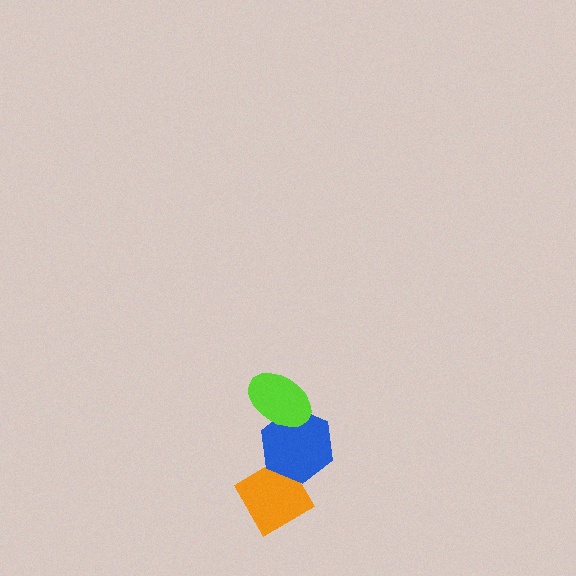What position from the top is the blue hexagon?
The blue hexagon is 2nd from the top.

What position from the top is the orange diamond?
The orange diamond is 3rd from the top.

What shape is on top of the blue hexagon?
The lime ellipse is on top of the blue hexagon.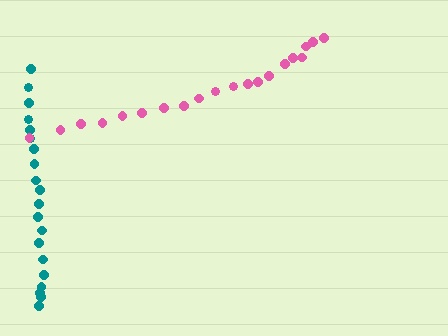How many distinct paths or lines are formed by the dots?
There are 2 distinct paths.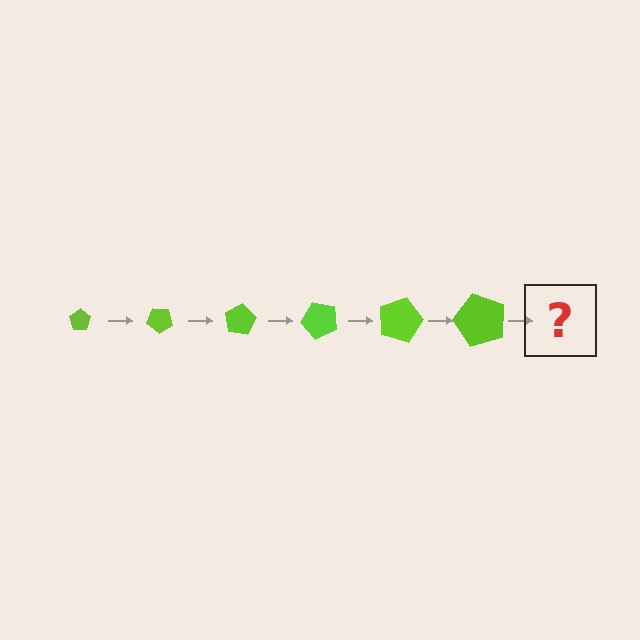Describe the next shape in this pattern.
It should be a pentagon, larger than the previous one and rotated 240 degrees from the start.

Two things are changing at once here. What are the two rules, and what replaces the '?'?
The two rules are that the pentagon grows larger each step and it rotates 40 degrees each step. The '?' should be a pentagon, larger than the previous one and rotated 240 degrees from the start.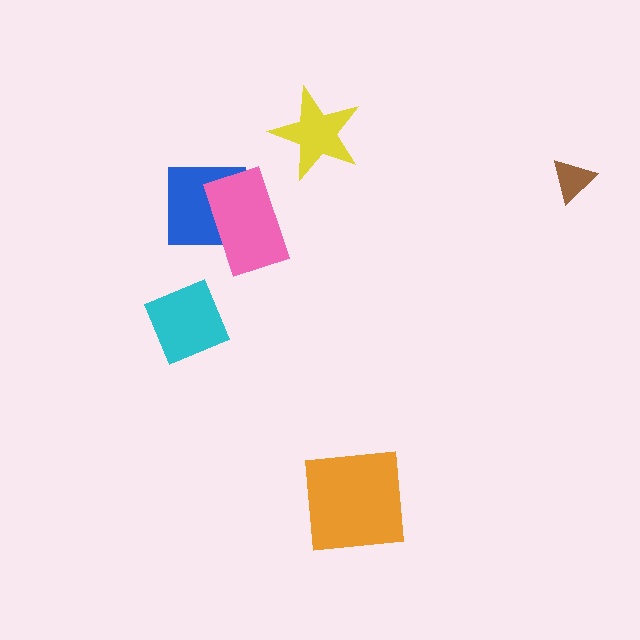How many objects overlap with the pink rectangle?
1 object overlaps with the pink rectangle.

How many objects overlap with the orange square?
0 objects overlap with the orange square.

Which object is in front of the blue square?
The pink rectangle is in front of the blue square.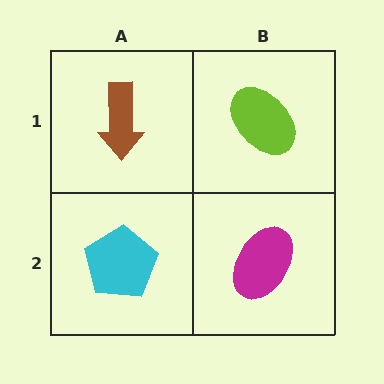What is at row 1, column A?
A brown arrow.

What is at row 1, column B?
A lime ellipse.